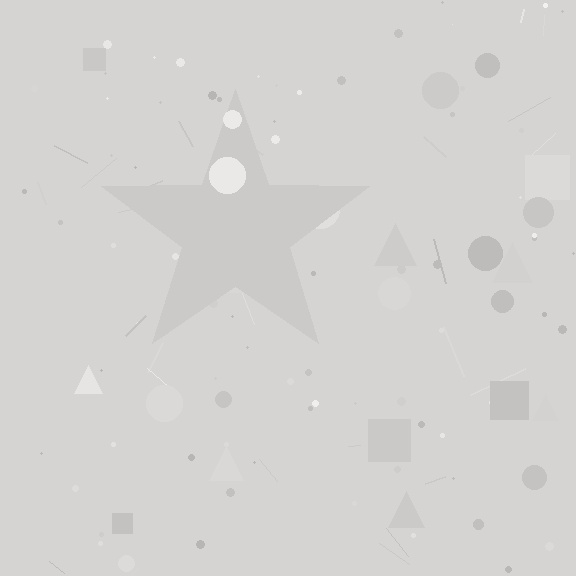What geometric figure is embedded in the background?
A star is embedded in the background.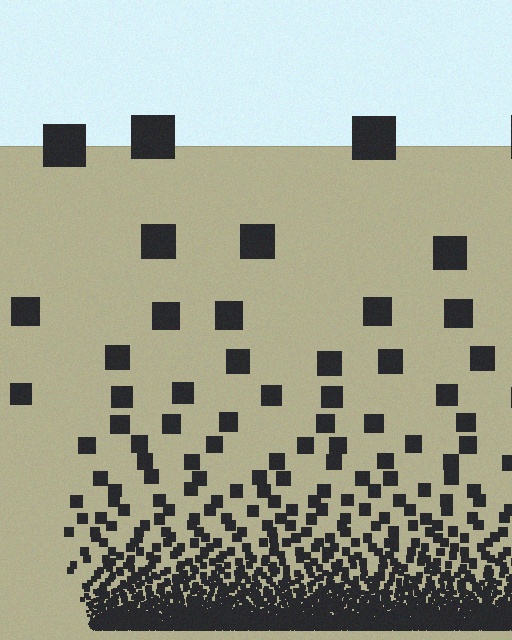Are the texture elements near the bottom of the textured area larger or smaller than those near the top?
Smaller. The gradient is inverted — elements near the bottom are smaller and denser.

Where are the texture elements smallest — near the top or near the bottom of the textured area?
Near the bottom.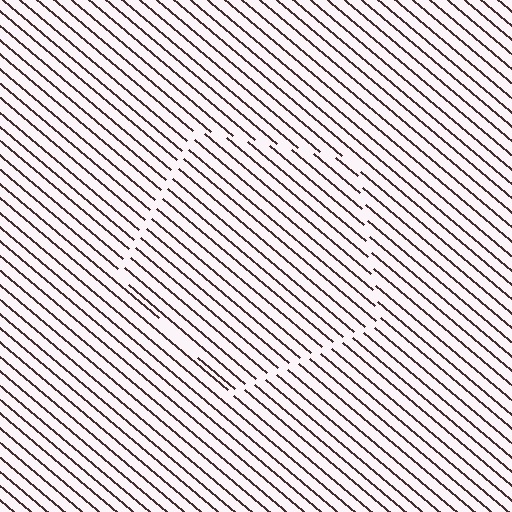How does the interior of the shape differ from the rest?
The interior of the shape contains the same grating, shifted by half a period — the contour is defined by the phase discontinuity where line-ends from the inner and outer gratings abut.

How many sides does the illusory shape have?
5 sides — the line-ends trace a pentagon.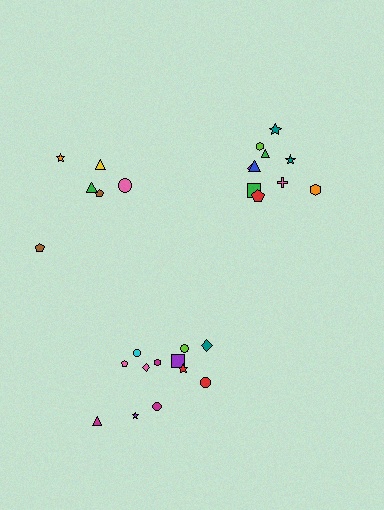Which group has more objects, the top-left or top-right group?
The top-right group.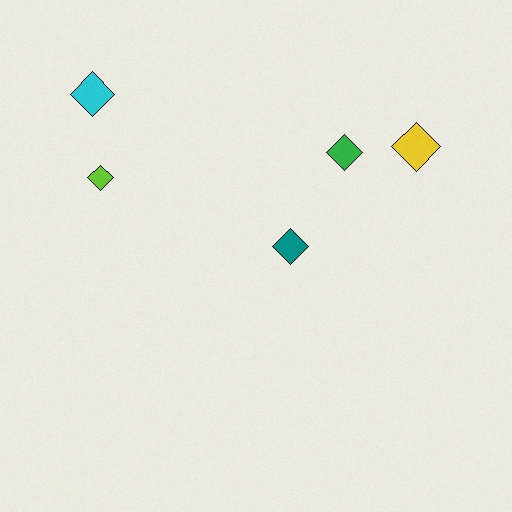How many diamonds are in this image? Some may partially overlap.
There are 5 diamonds.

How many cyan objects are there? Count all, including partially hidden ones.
There is 1 cyan object.